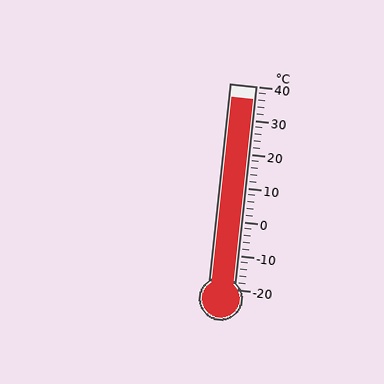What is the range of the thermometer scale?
The thermometer scale ranges from -20°C to 40°C.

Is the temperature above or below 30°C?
The temperature is above 30°C.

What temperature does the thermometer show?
The thermometer shows approximately 36°C.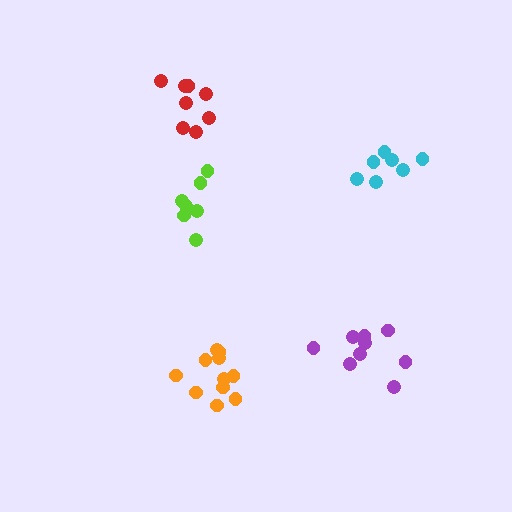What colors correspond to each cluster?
The clusters are colored: orange, lime, red, cyan, purple.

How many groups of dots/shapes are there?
There are 5 groups.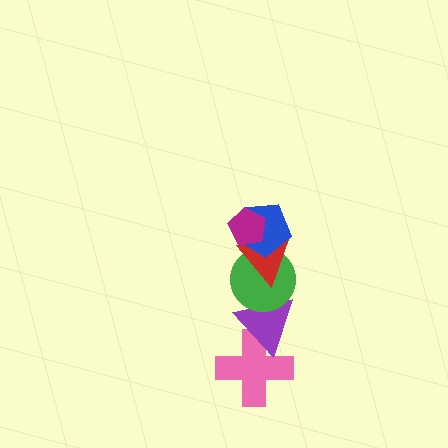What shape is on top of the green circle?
The red triangle is on top of the green circle.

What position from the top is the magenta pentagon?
The magenta pentagon is 1st from the top.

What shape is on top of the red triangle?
The blue pentagon is on top of the red triangle.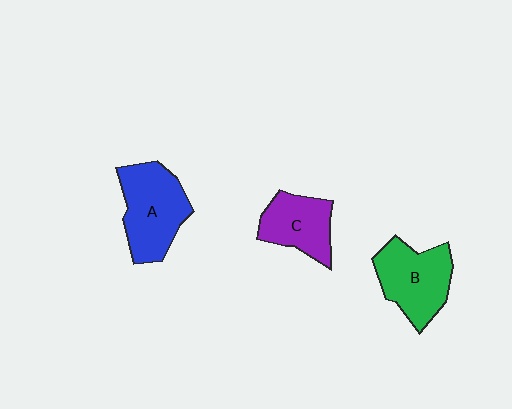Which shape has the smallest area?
Shape C (purple).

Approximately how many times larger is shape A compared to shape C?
Approximately 1.4 times.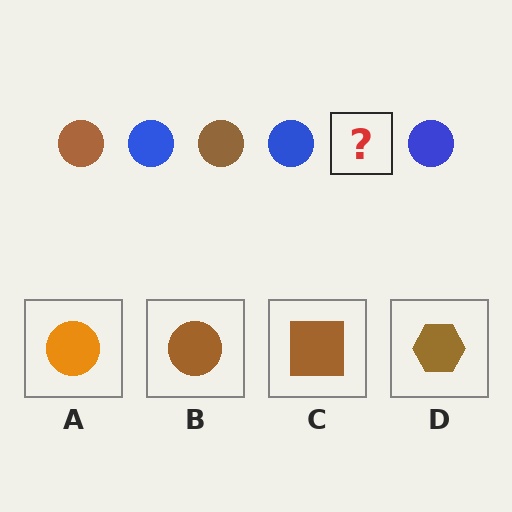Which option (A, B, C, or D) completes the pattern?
B.